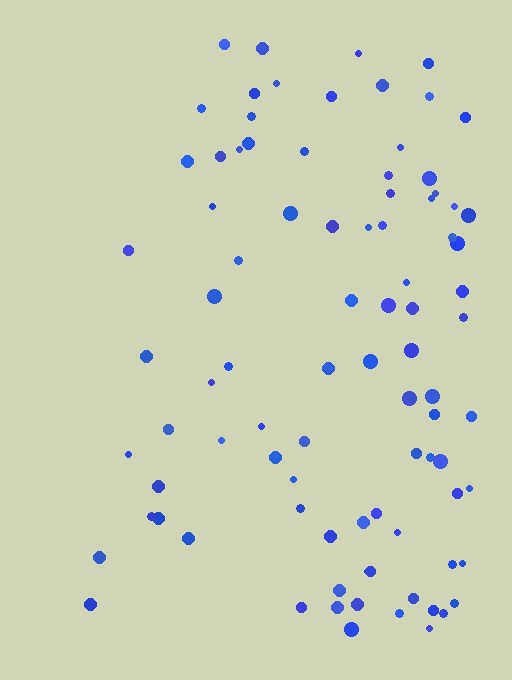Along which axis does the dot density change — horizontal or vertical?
Horizontal.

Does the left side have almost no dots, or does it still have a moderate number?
Still a moderate number, just noticeably fewer than the right.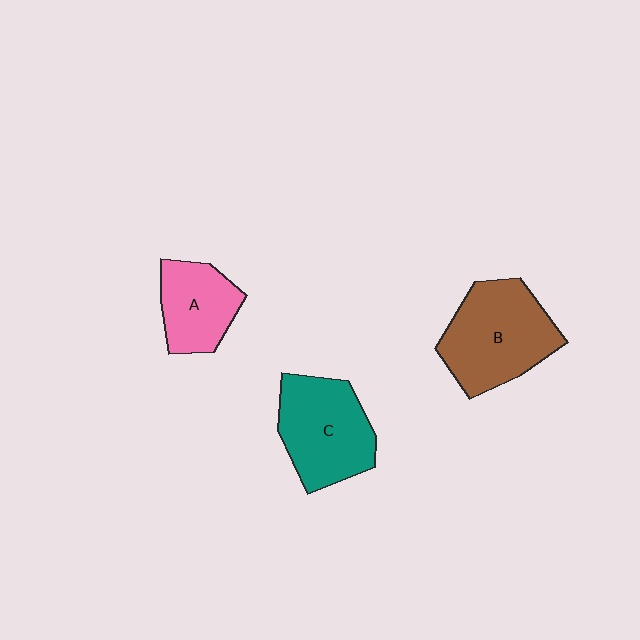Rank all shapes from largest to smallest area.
From largest to smallest: B (brown), C (teal), A (pink).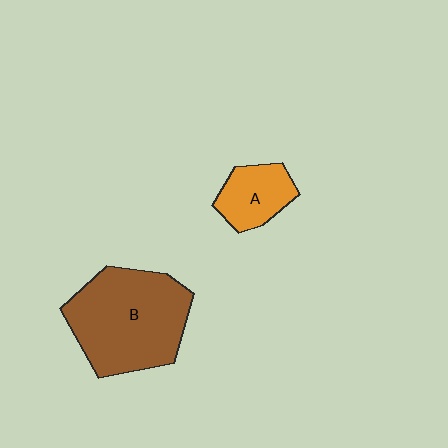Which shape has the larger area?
Shape B (brown).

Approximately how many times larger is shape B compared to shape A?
Approximately 2.6 times.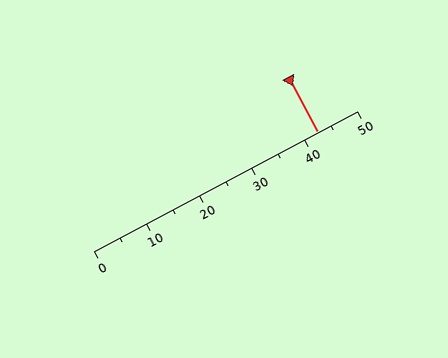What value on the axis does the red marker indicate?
The marker indicates approximately 42.5.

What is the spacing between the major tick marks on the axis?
The major ticks are spaced 10 apart.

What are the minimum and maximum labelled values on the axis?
The axis runs from 0 to 50.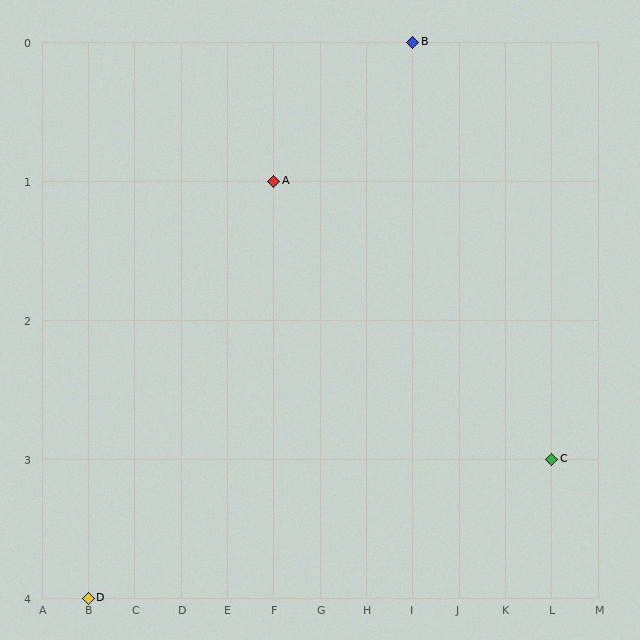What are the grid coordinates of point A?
Point A is at grid coordinates (F, 1).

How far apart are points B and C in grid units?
Points B and C are 3 columns and 3 rows apart (about 4.2 grid units diagonally).